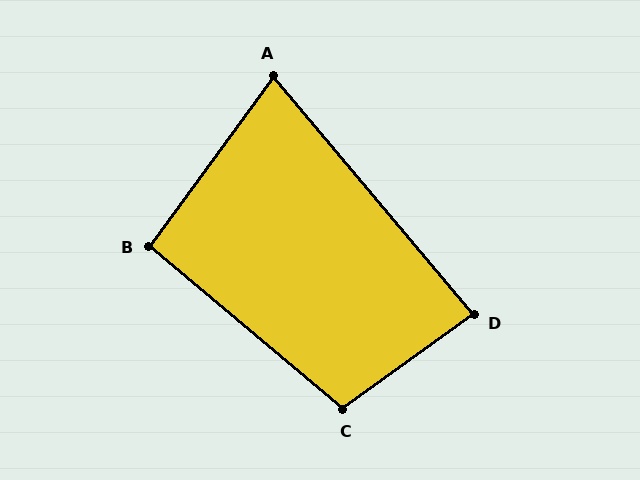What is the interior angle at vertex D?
Approximately 86 degrees (approximately right).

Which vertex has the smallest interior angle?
A, at approximately 76 degrees.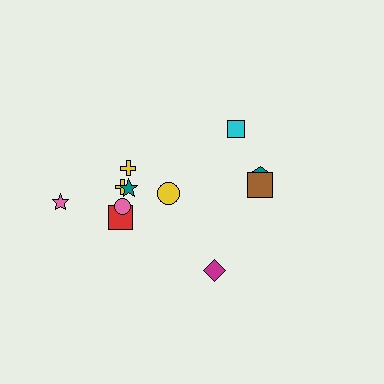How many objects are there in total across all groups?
There are 11 objects.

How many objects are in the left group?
There are 7 objects.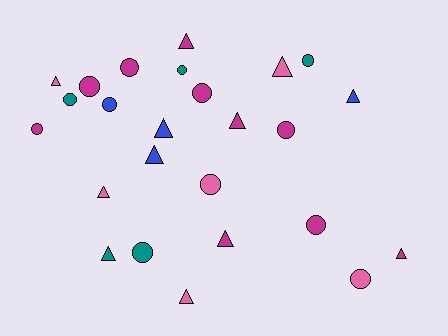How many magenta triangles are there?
There are 4 magenta triangles.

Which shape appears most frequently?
Circle, with 13 objects.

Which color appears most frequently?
Magenta, with 10 objects.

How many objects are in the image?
There are 25 objects.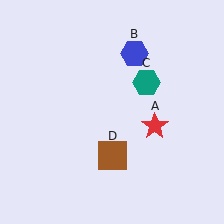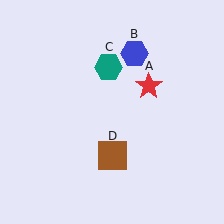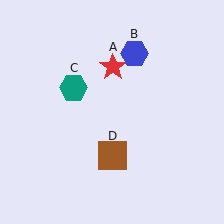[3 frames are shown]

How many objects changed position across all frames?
2 objects changed position: red star (object A), teal hexagon (object C).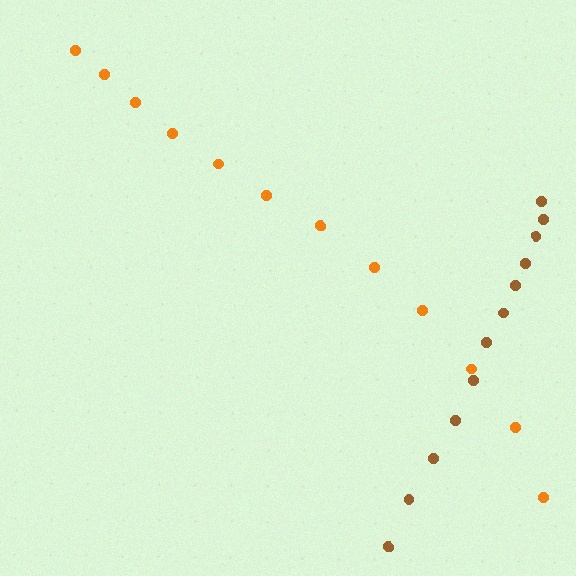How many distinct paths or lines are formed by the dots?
There are 2 distinct paths.